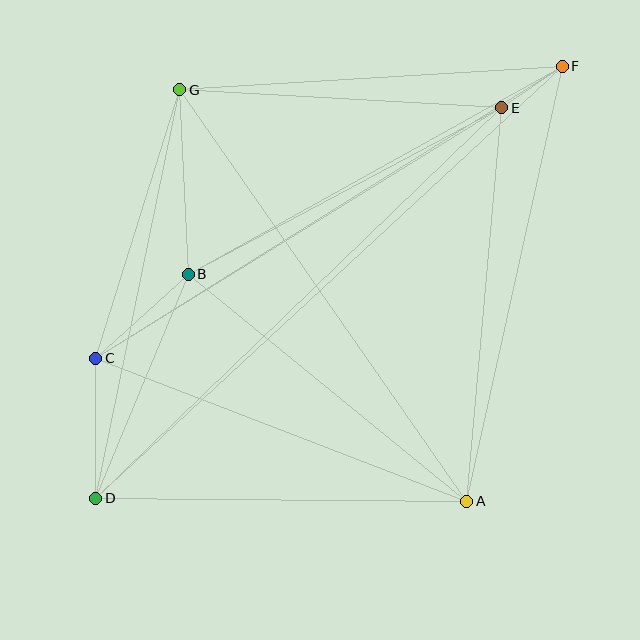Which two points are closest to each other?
Points E and F are closest to each other.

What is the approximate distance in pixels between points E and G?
The distance between E and G is approximately 322 pixels.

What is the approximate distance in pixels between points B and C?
The distance between B and C is approximately 125 pixels.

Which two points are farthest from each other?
Points D and F are farthest from each other.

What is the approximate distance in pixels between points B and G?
The distance between B and G is approximately 185 pixels.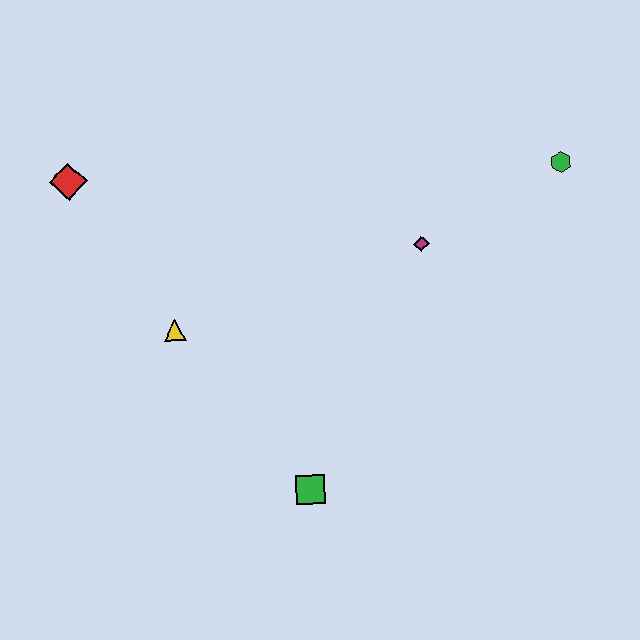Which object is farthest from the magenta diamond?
The red diamond is farthest from the magenta diamond.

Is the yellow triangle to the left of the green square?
Yes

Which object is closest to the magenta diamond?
The green hexagon is closest to the magenta diamond.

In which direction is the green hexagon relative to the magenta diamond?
The green hexagon is to the right of the magenta diamond.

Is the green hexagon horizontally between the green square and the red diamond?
No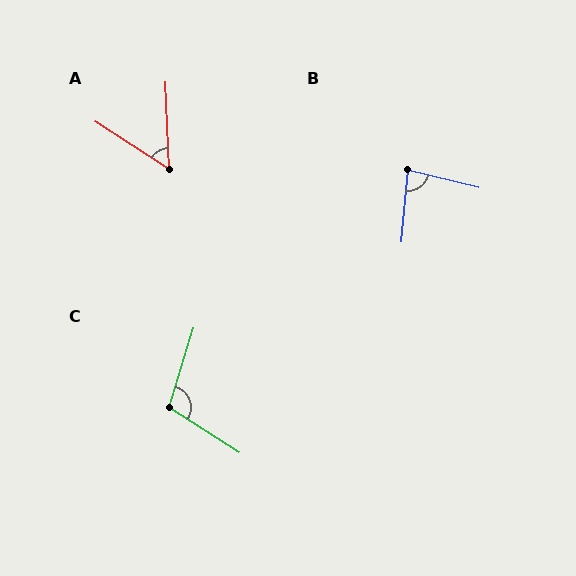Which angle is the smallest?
A, at approximately 55 degrees.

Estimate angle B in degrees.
Approximately 81 degrees.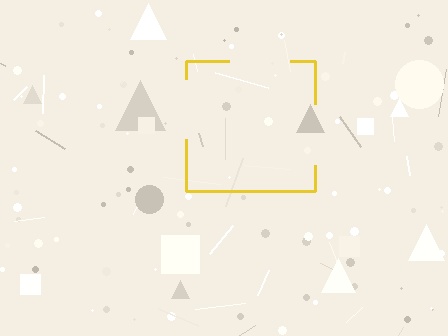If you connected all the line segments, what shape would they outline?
They would outline a square.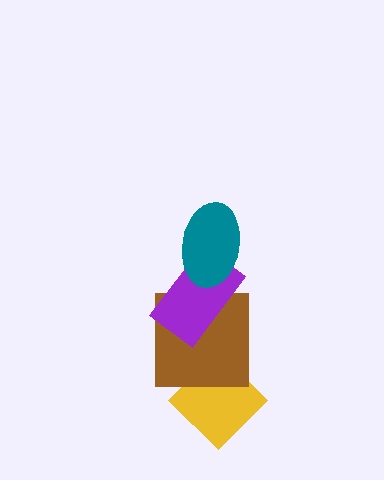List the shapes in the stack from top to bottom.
From top to bottom: the teal ellipse, the purple rectangle, the brown square, the yellow diamond.